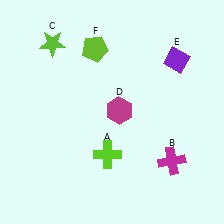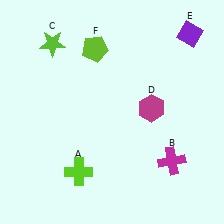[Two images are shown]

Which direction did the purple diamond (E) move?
The purple diamond (E) moved up.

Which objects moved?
The objects that moved are: the lime cross (A), the magenta hexagon (D), the purple diamond (E).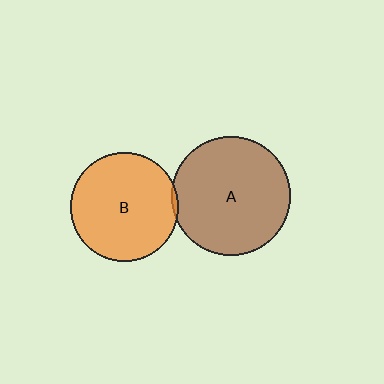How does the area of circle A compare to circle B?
Approximately 1.2 times.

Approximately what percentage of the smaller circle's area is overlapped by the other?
Approximately 5%.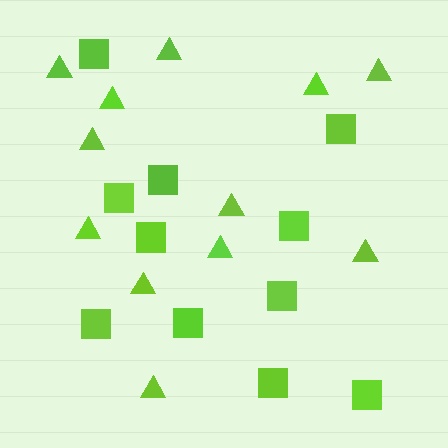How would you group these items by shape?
There are 2 groups: one group of squares (11) and one group of triangles (12).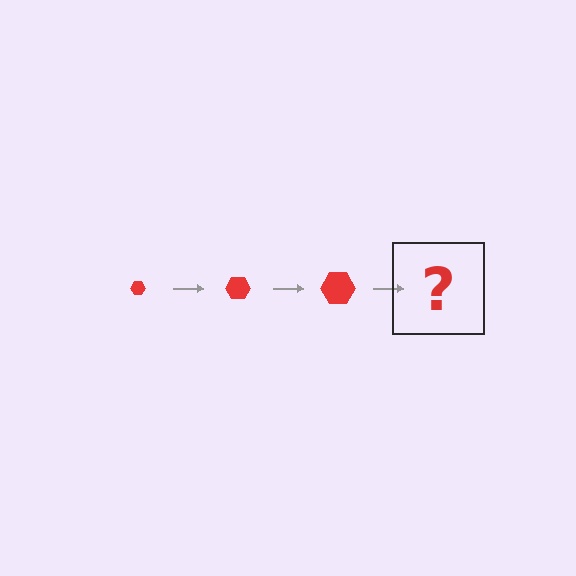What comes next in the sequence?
The next element should be a red hexagon, larger than the previous one.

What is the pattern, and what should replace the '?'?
The pattern is that the hexagon gets progressively larger each step. The '?' should be a red hexagon, larger than the previous one.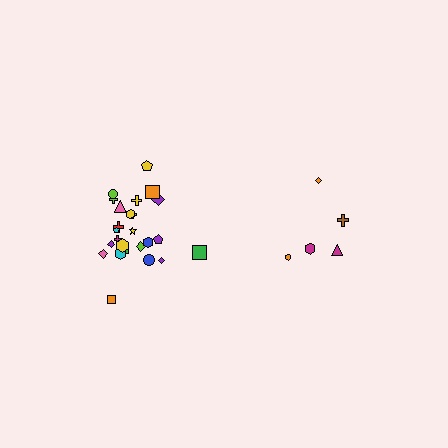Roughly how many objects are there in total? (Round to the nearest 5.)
Roughly 30 objects in total.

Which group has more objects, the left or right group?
The left group.